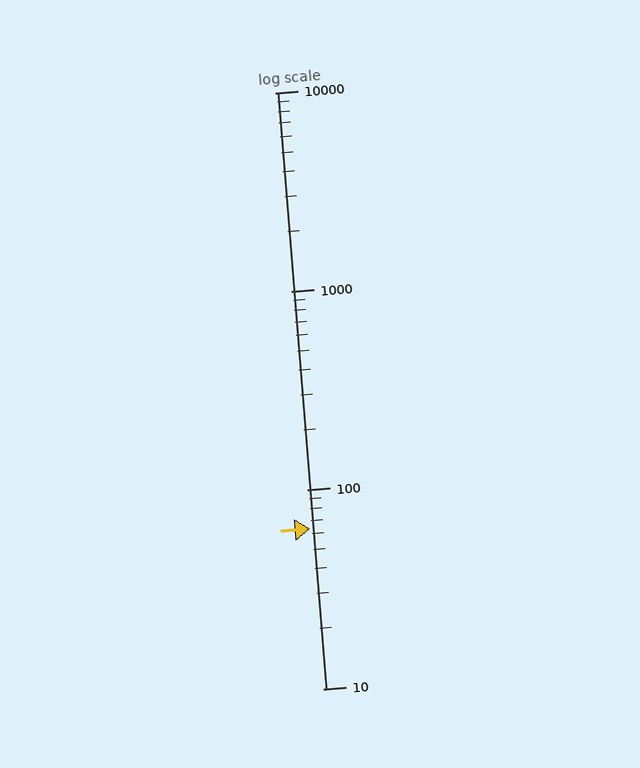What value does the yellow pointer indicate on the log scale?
The pointer indicates approximately 64.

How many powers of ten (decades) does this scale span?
The scale spans 3 decades, from 10 to 10000.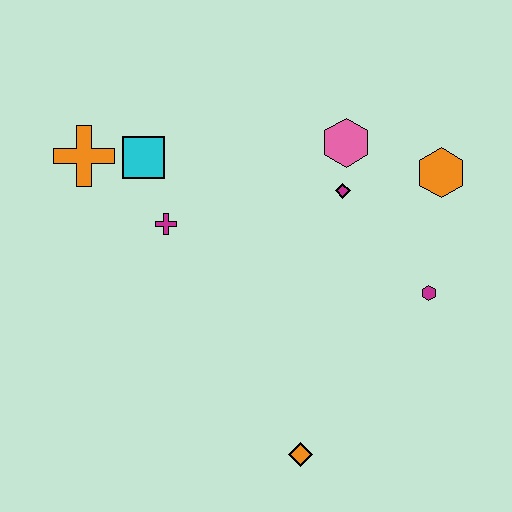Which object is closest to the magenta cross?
The cyan square is closest to the magenta cross.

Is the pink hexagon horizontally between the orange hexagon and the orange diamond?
Yes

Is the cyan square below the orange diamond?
No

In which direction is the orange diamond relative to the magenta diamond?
The orange diamond is below the magenta diamond.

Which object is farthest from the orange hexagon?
The orange cross is farthest from the orange hexagon.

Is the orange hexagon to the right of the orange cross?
Yes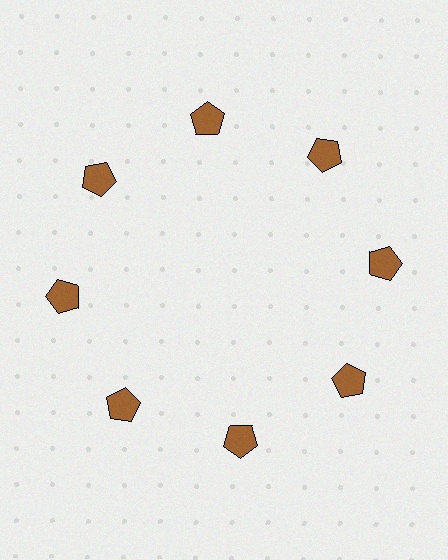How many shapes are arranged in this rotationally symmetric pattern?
There are 8 shapes, arranged in 8 groups of 1.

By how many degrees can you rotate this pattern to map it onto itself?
The pattern maps onto itself every 45 degrees of rotation.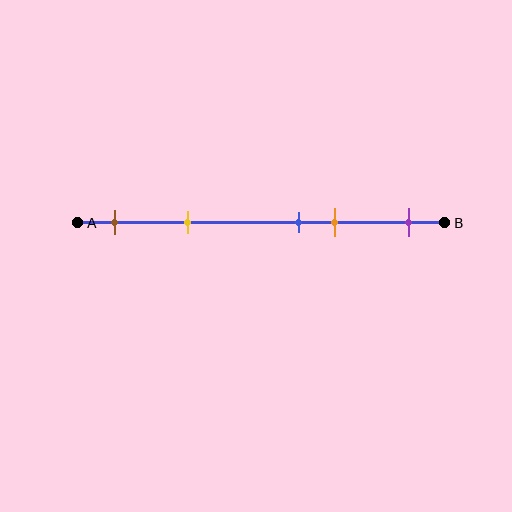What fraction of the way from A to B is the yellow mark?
The yellow mark is approximately 30% (0.3) of the way from A to B.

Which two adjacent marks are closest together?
The blue and orange marks are the closest adjacent pair.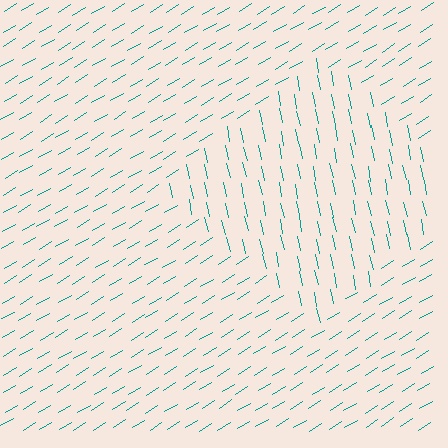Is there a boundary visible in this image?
Yes, there is a texture boundary formed by a change in line orientation.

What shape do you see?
I see a diamond.